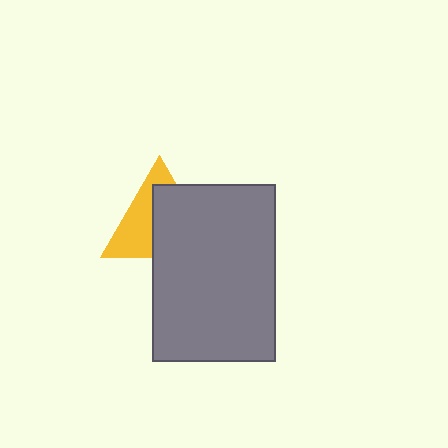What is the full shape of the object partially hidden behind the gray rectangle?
The partially hidden object is a yellow triangle.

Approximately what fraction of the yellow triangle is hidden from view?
Roughly 56% of the yellow triangle is hidden behind the gray rectangle.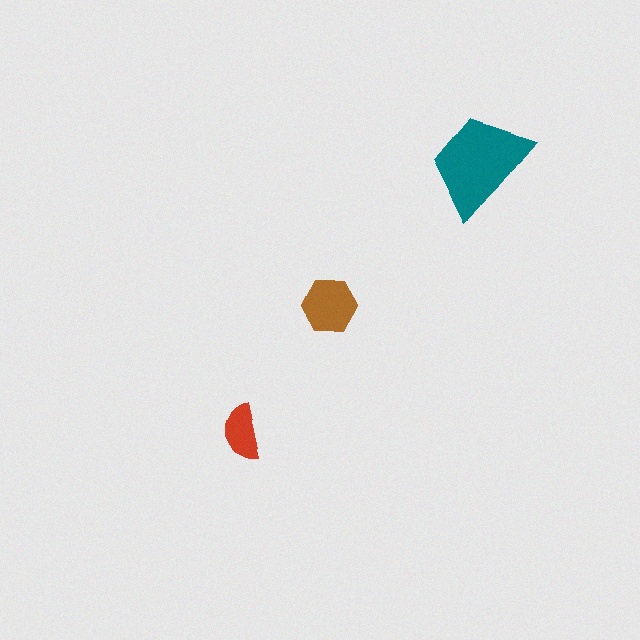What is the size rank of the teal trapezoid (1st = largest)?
1st.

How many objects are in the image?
There are 3 objects in the image.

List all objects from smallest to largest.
The red semicircle, the brown hexagon, the teal trapezoid.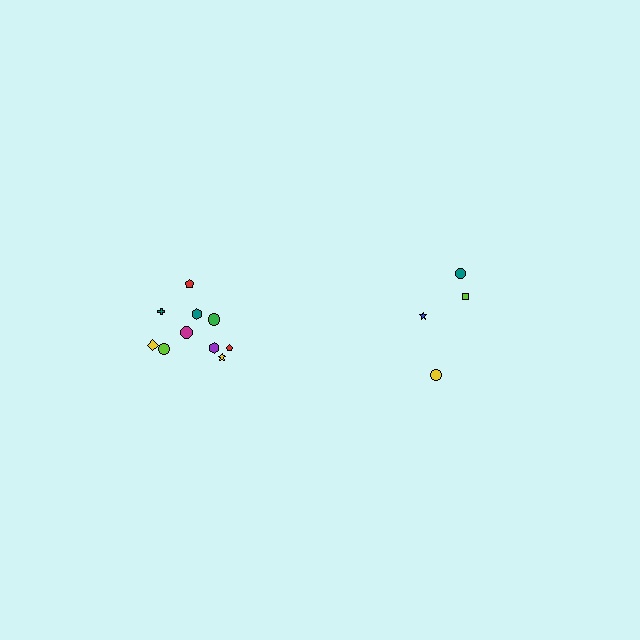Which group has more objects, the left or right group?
The left group.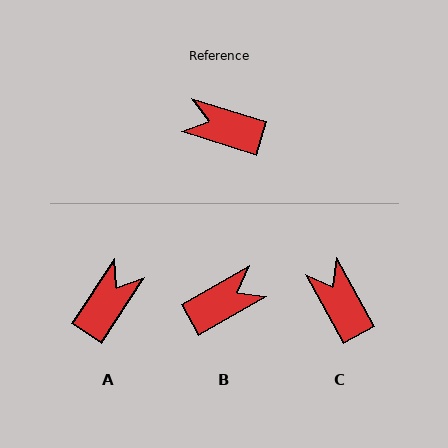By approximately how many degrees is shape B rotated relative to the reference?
Approximately 133 degrees clockwise.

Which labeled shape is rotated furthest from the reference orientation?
B, about 133 degrees away.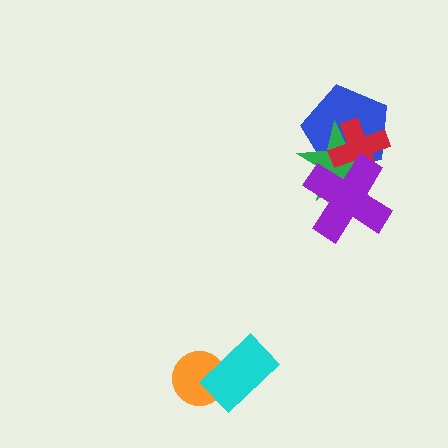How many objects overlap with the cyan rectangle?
1 object overlaps with the cyan rectangle.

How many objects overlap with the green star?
3 objects overlap with the green star.